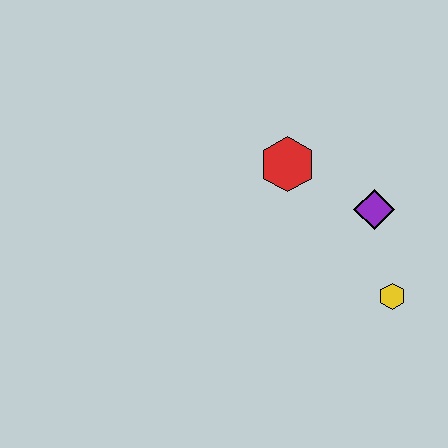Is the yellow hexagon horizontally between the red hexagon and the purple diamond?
No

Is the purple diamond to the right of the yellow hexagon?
No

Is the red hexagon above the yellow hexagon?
Yes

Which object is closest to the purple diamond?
The yellow hexagon is closest to the purple diamond.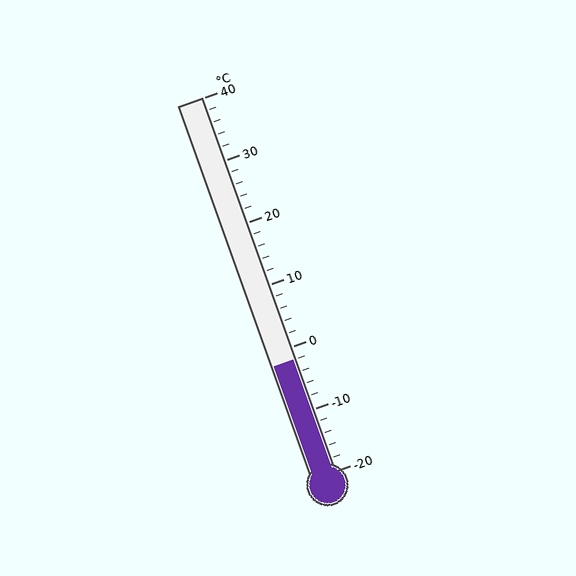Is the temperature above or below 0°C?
The temperature is below 0°C.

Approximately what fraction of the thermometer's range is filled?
The thermometer is filled to approximately 30% of its range.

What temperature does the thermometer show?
The thermometer shows approximately -2°C.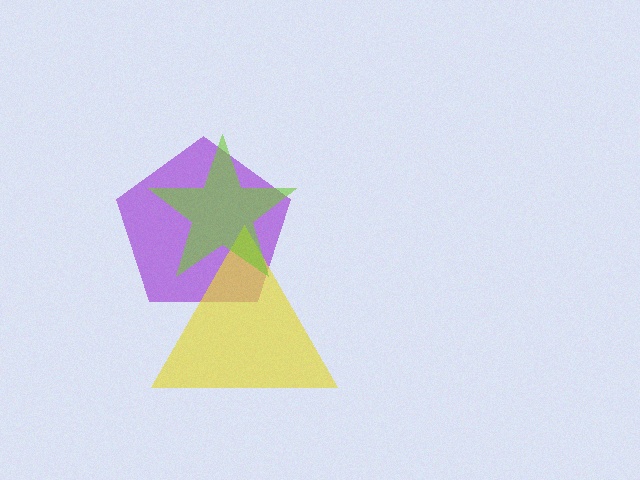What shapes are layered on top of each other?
The layered shapes are: a purple pentagon, a yellow triangle, a lime star.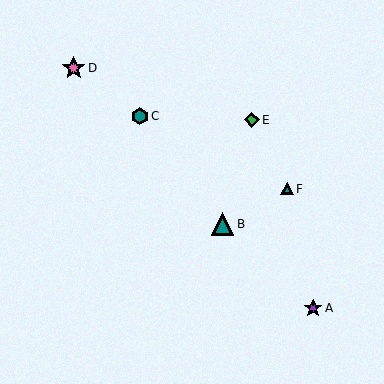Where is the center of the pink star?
The center of the pink star is at (74, 68).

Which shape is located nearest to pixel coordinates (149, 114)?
The teal hexagon (labeled C) at (140, 116) is nearest to that location.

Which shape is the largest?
The pink star (labeled D) is the largest.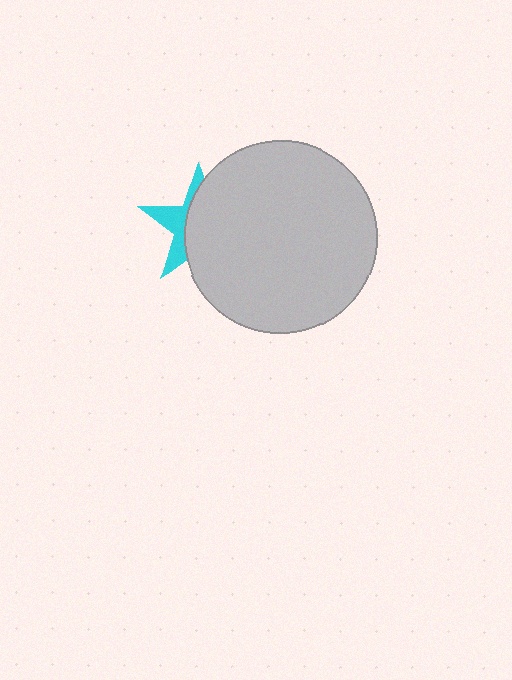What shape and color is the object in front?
The object in front is a light gray circle.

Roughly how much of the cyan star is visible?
A small part of it is visible (roughly 35%).